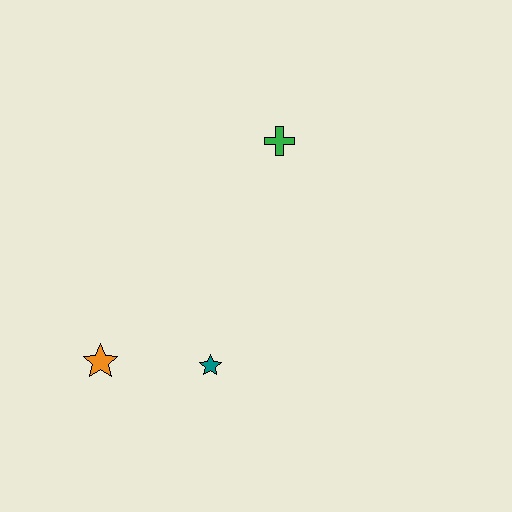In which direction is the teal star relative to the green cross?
The teal star is below the green cross.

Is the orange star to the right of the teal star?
No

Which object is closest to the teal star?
The orange star is closest to the teal star.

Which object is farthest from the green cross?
The orange star is farthest from the green cross.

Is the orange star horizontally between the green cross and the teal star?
No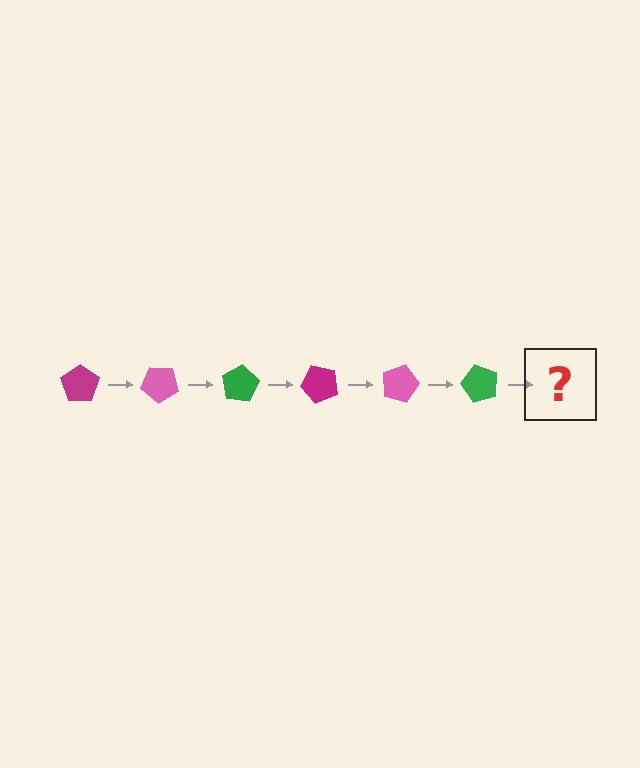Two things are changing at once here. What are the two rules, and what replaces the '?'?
The two rules are that it rotates 40 degrees each step and the color cycles through magenta, pink, and green. The '?' should be a magenta pentagon, rotated 240 degrees from the start.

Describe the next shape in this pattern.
It should be a magenta pentagon, rotated 240 degrees from the start.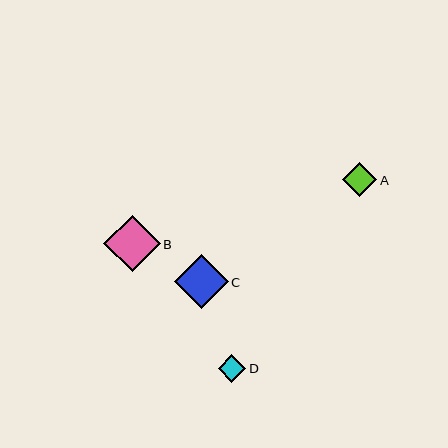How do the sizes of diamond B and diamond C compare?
Diamond B and diamond C are approximately the same size.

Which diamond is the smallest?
Diamond D is the smallest with a size of approximately 28 pixels.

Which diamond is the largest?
Diamond B is the largest with a size of approximately 56 pixels.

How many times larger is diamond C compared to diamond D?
Diamond C is approximately 1.9 times the size of diamond D.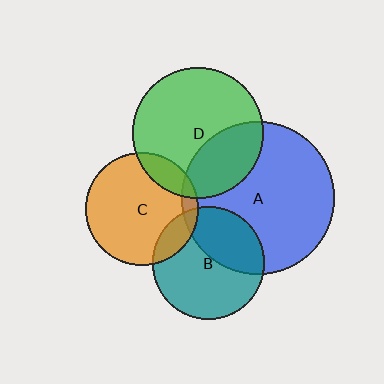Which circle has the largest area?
Circle A (blue).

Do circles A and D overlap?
Yes.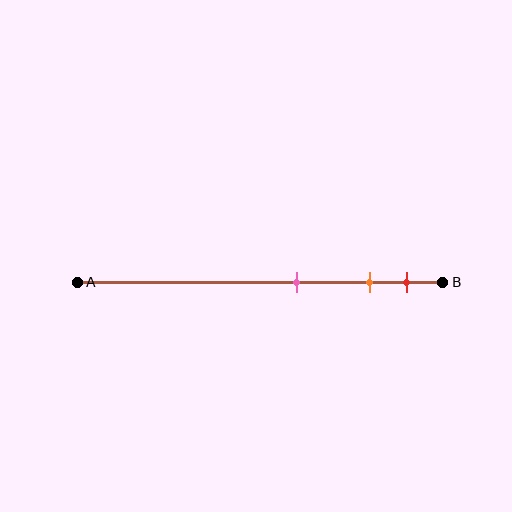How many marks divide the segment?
There are 3 marks dividing the segment.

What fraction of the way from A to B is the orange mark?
The orange mark is approximately 80% (0.8) of the way from A to B.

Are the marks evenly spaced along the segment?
No, the marks are not evenly spaced.